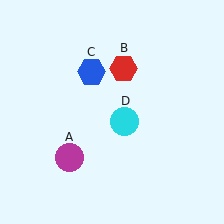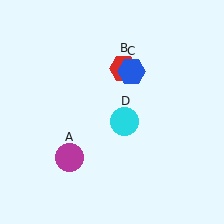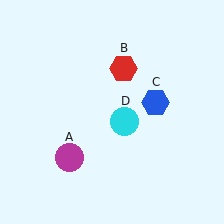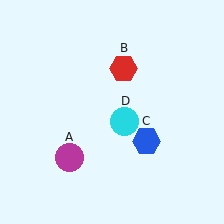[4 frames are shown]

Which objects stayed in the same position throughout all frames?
Magenta circle (object A) and red hexagon (object B) and cyan circle (object D) remained stationary.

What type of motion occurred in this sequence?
The blue hexagon (object C) rotated clockwise around the center of the scene.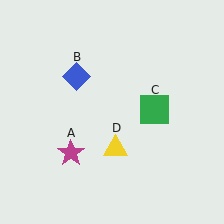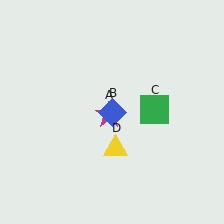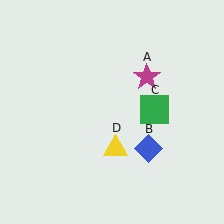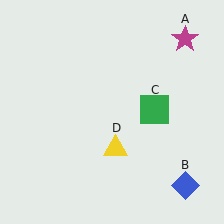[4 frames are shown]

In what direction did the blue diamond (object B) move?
The blue diamond (object B) moved down and to the right.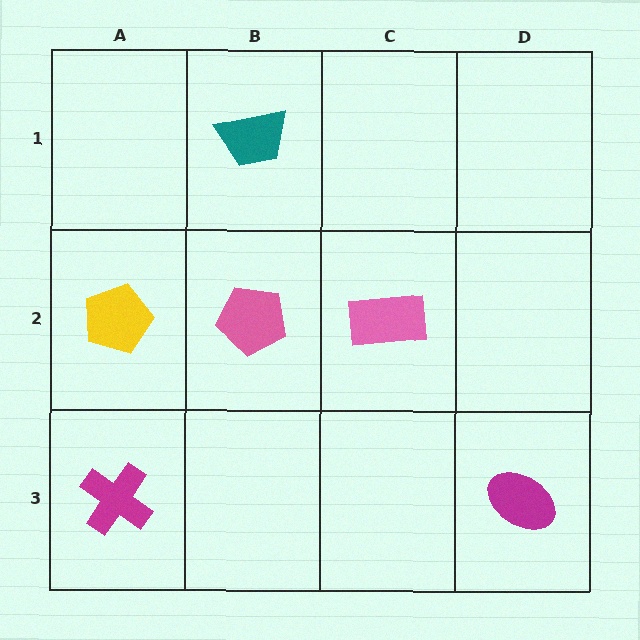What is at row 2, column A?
A yellow pentagon.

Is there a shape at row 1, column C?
No, that cell is empty.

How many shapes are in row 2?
3 shapes.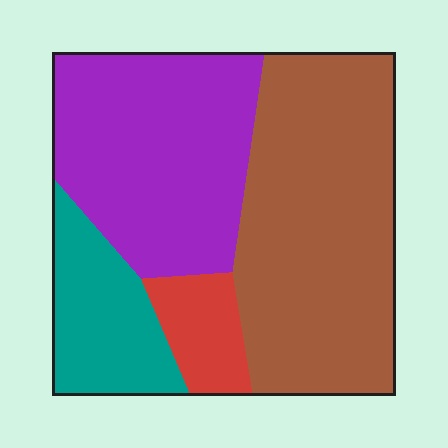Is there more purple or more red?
Purple.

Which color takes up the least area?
Red, at roughly 10%.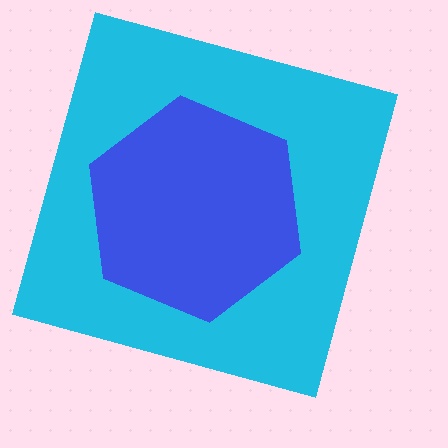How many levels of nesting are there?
2.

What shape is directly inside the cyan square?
The blue hexagon.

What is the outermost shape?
The cyan square.